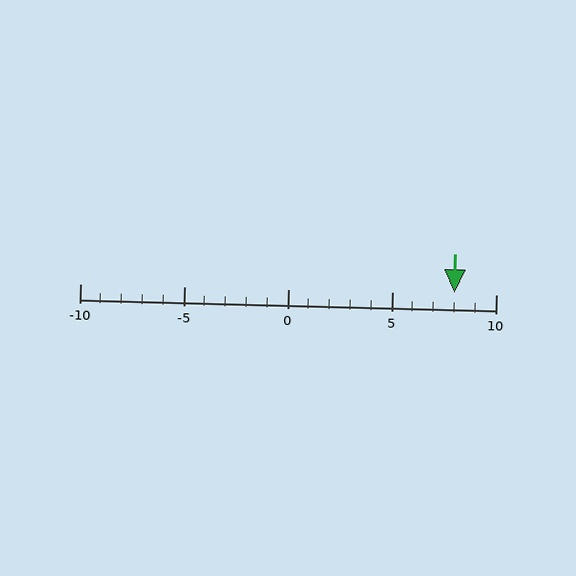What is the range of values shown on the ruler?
The ruler shows values from -10 to 10.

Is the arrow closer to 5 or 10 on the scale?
The arrow is closer to 10.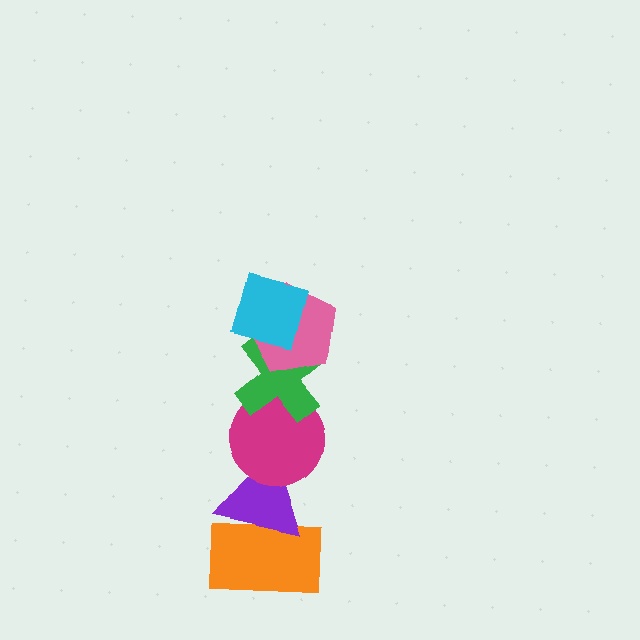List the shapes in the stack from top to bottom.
From top to bottom: the cyan square, the pink pentagon, the green cross, the magenta circle, the purple triangle, the orange rectangle.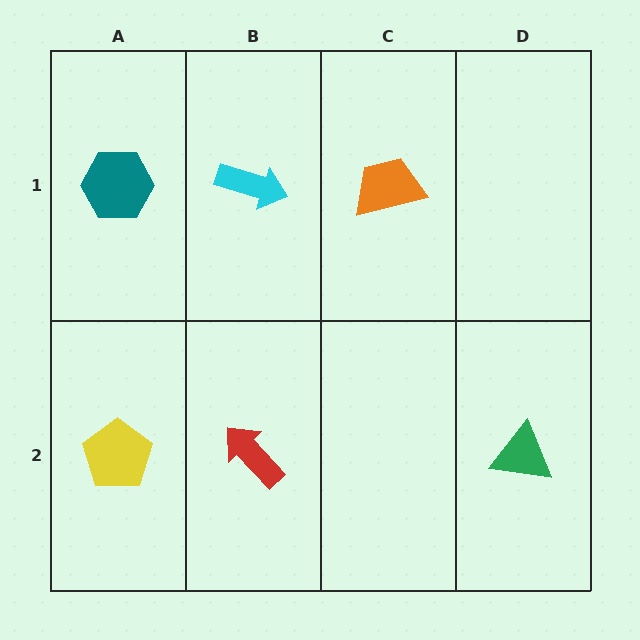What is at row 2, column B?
A red arrow.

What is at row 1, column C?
An orange trapezoid.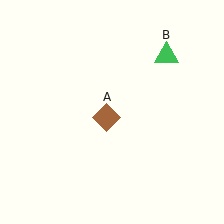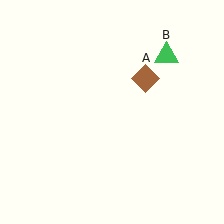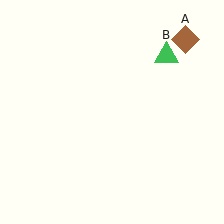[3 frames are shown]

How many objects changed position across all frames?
1 object changed position: brown diamond (object A).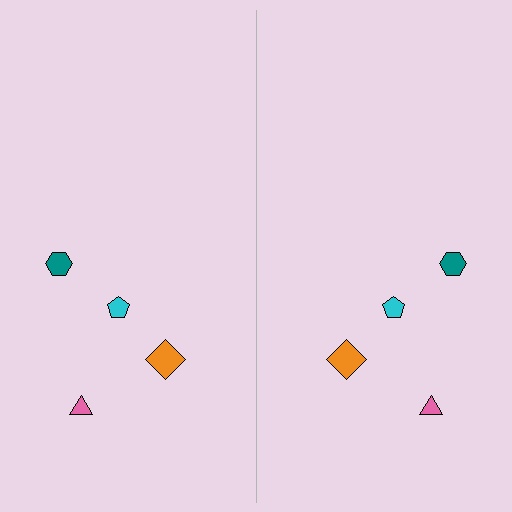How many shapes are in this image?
There are 8 shapes in this image.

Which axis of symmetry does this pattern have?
The pattern has a vertical axis of symmetry running through the center of the image.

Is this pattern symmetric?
Yes, this pattern has bilateral (reflection) symmetry.